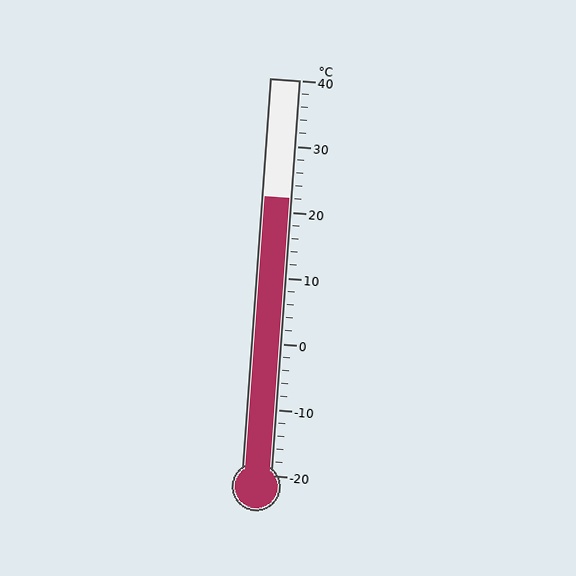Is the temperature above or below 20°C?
The temperature is above 20°C.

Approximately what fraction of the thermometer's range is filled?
The thermometer is filled to approximately 70% of its range.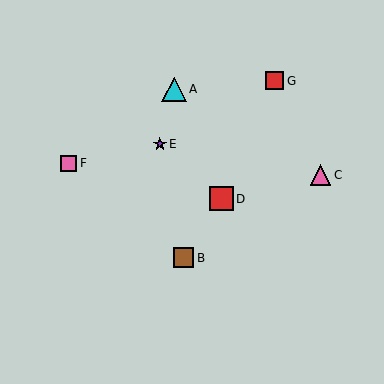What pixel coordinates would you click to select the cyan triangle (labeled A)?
Click at (174, 89) to select the cyan triangle A.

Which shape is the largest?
The cyan triangle (labeled A) is the largest.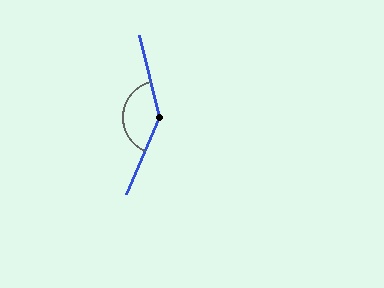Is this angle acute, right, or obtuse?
It is obtuse.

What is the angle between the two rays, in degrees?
Approximately 143 degrees.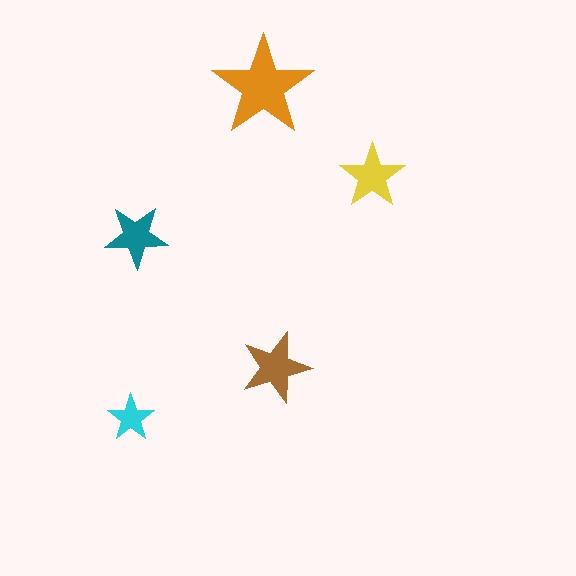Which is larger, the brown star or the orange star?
The orange one.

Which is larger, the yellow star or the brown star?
The brown one.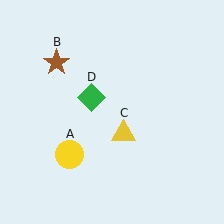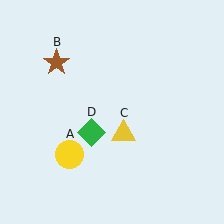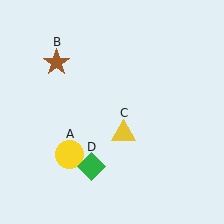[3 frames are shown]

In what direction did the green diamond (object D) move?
The green diamond (object D) moved down.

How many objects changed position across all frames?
1 object changed position: green diamond (object D).